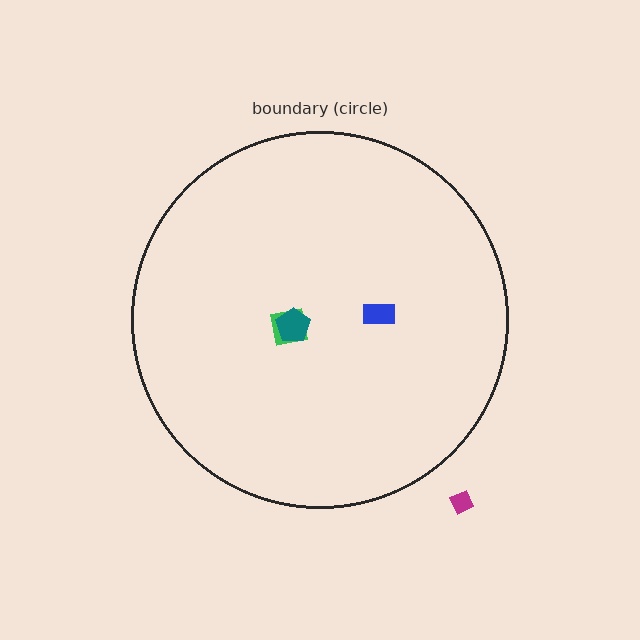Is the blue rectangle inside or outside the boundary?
Inside.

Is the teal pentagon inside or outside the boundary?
Inside.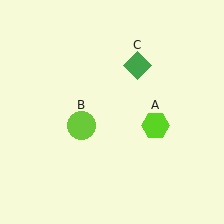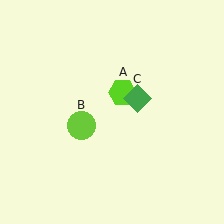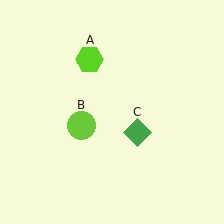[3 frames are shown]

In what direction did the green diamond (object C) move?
The green diamond (object C) moved down.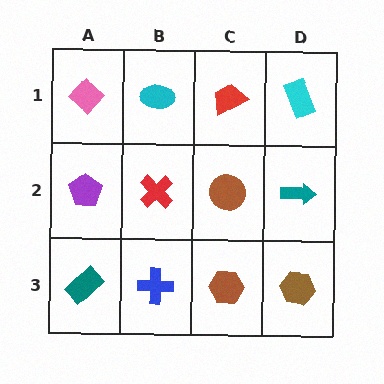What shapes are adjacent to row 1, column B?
A red cross (row 2, column B), a pink diamond (row 1, column A), a red trapezoid (row 1, column C).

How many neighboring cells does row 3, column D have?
2.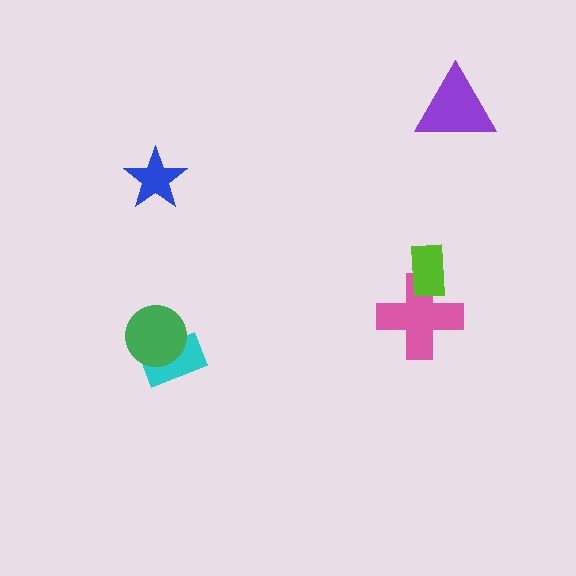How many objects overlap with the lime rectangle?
1 object overlaps with the lime rectangle.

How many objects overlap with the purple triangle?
0 objects overlap with the purple triangle.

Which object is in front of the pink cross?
The lime rectangle is in front of the pink cross.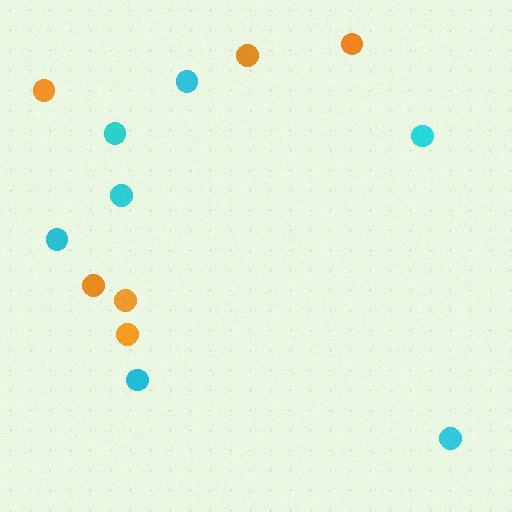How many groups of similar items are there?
There are 2 groups: one group of cyan circles (7) and one group of orange circles (6).